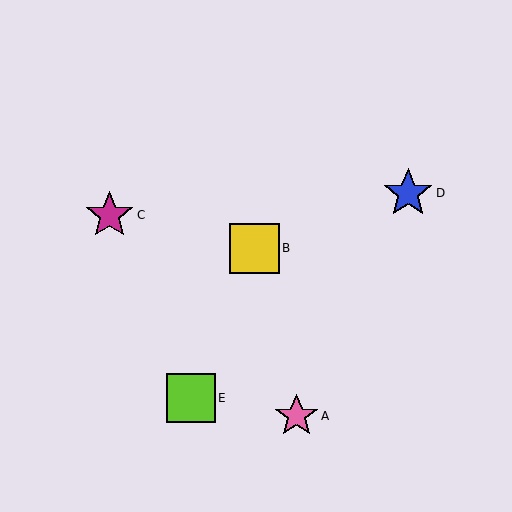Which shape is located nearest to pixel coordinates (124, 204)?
The magenta star (labeled C) at (110, 215) is nearest to that location.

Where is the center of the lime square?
The center of the lime square is at (191, 398).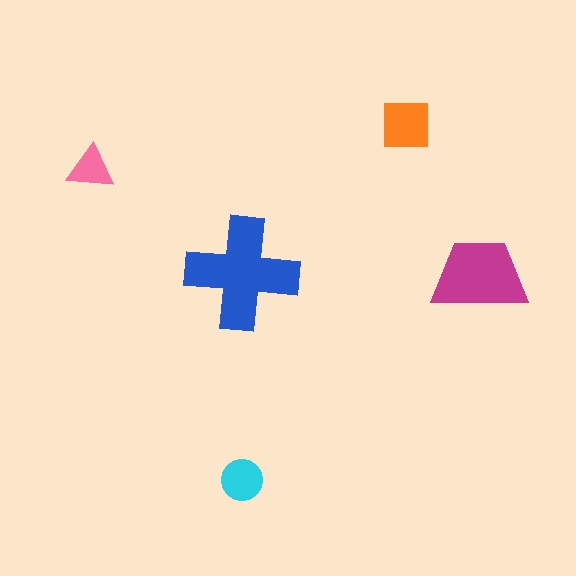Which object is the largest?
The blue cross.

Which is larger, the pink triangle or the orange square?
The orange square.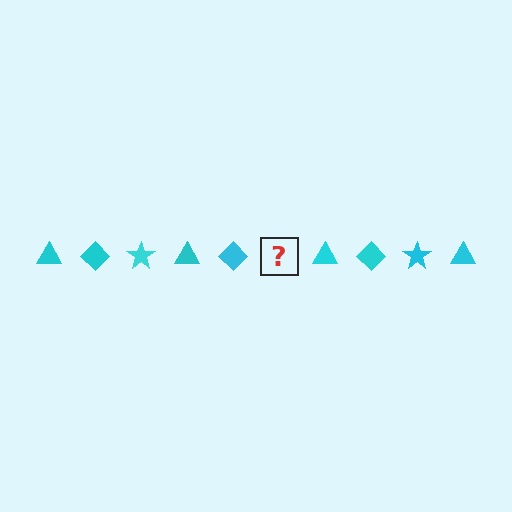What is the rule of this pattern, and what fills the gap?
The rule is that the pattern cycles through triangle, diamond, star shapes in cyan. The gap should be filled with a cyan star.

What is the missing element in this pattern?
The missing element is a cyan star.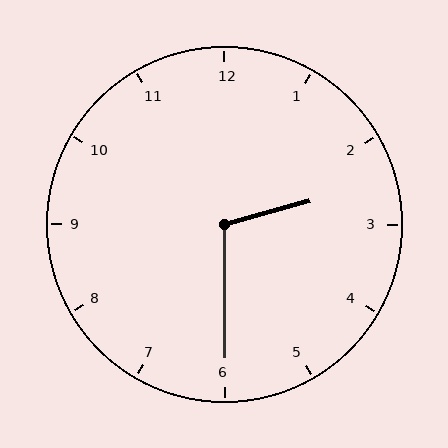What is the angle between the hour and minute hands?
Approximately 105 degrees.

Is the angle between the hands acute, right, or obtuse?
It is obtuse.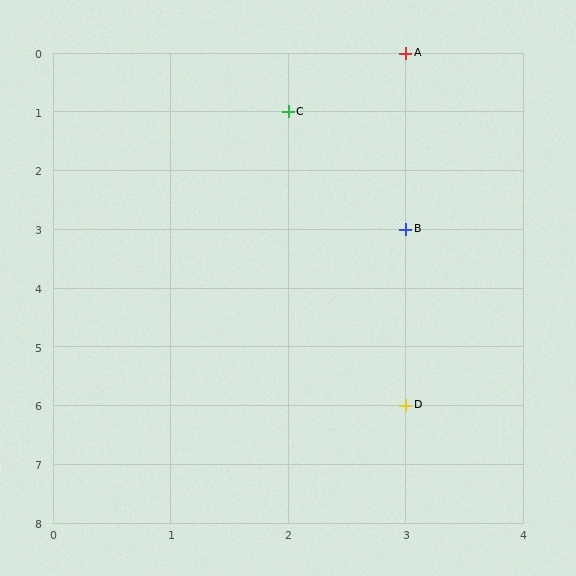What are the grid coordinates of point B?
Point B is at grid coordinates (3, 3).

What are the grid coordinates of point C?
Point C is at grid coordinates (2, 1).